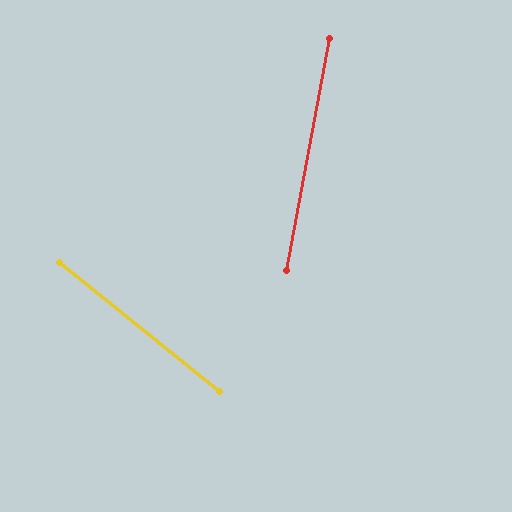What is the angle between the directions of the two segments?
Approximately 62 degrees.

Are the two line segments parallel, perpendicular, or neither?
Neither parallel nor perpendicular — they differ by about 62°.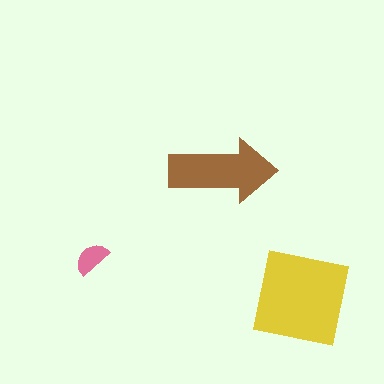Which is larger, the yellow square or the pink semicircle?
The yellow square.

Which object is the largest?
The yellow square.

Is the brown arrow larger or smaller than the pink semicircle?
Larger.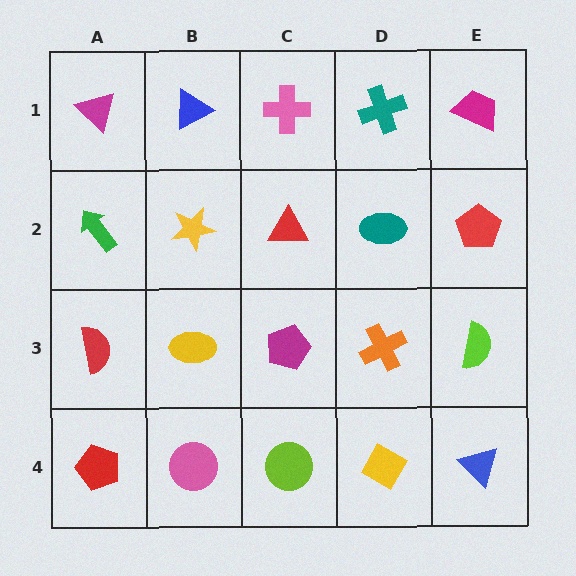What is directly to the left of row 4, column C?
A pink circle.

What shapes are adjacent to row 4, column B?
A yellow ellipse (row 3, column B), a red pentagon (row 4, column A), a lime circle (row 4, column C).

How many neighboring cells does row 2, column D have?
4.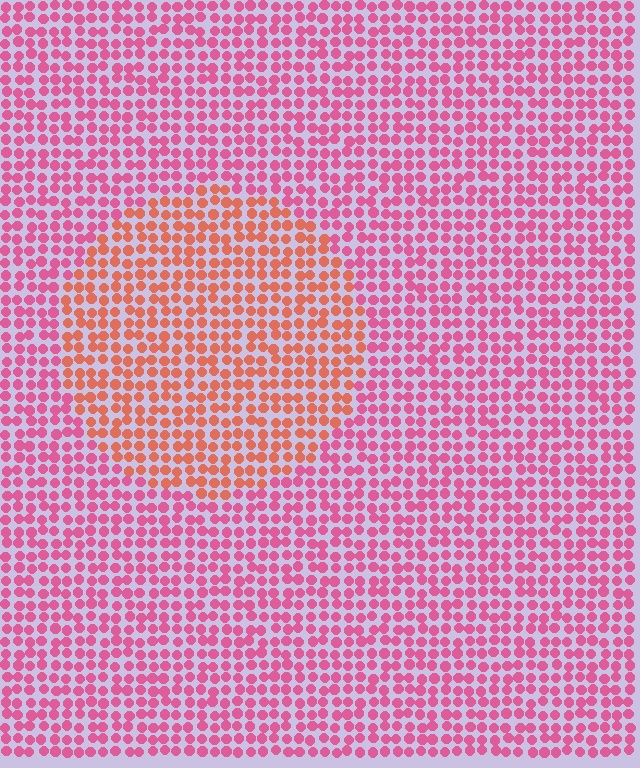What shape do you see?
I see a circle.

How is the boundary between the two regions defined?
The boundary is defined purely by a slight shift in hue (about 37 degrees). Spacing, size, and orientation are identical on both sides.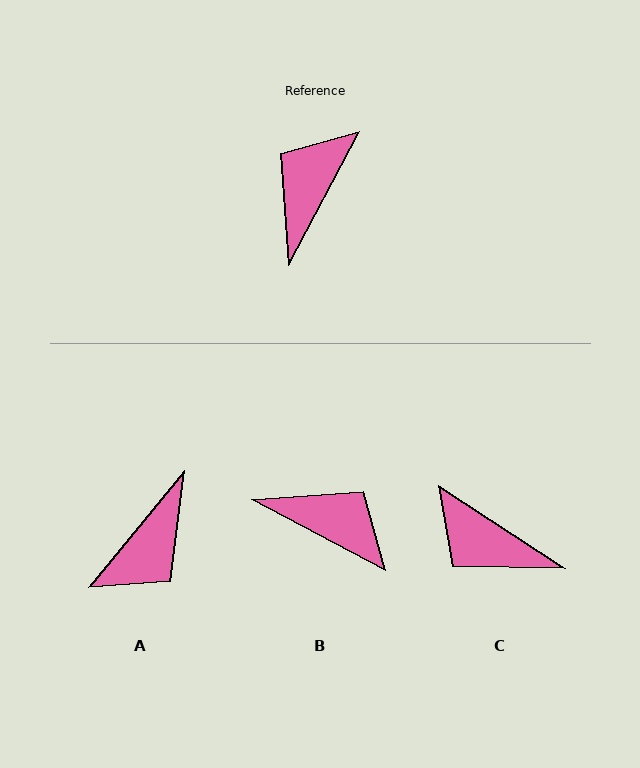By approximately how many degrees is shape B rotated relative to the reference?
Approximately 90 degrees clockwise.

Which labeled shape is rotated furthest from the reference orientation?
A, about 169 degrees away.